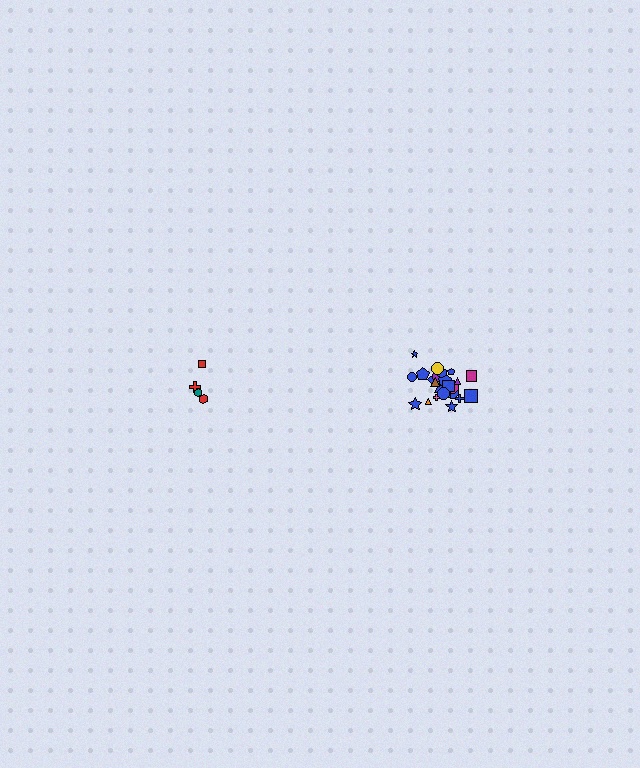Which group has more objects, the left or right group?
The right group.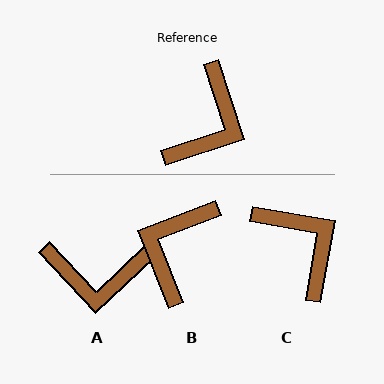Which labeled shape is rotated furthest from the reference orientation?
B, about 177 degrees away.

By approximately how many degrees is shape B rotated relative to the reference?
Approximately 177 degrees clockwise.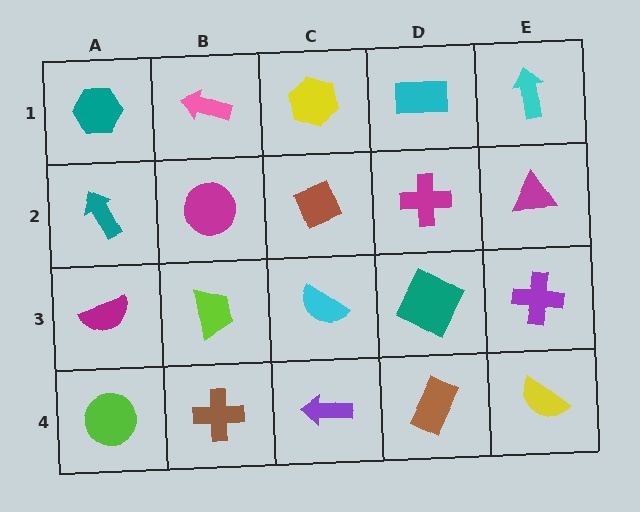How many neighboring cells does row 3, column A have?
3.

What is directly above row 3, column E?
A magenta triangle.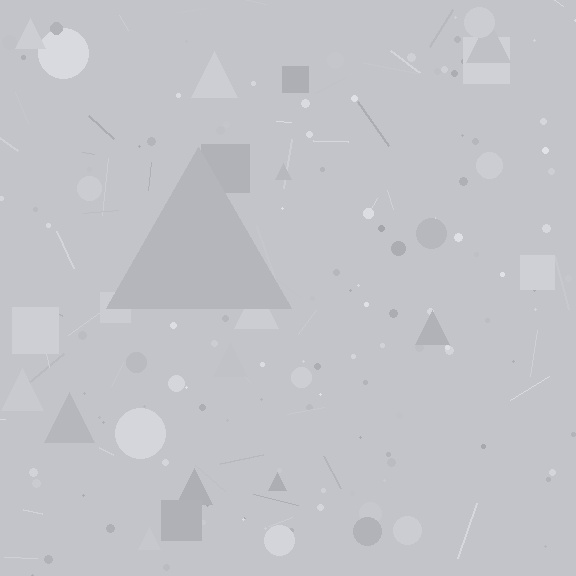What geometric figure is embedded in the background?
A triangle is embedded in the background.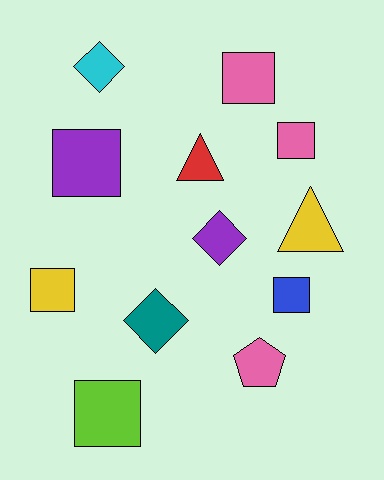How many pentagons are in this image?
There is 1 pentagon.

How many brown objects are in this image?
There are no brown objects.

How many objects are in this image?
There are 12 objects.